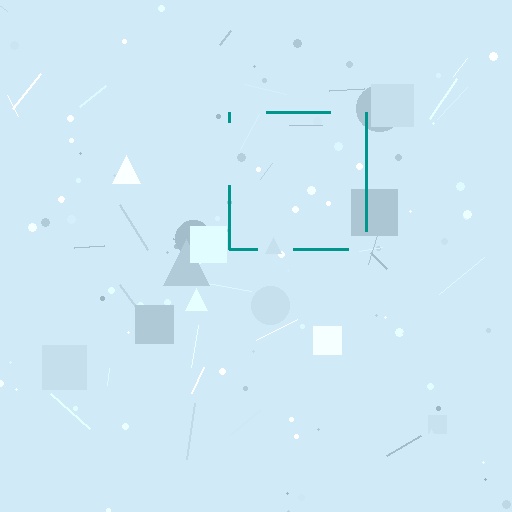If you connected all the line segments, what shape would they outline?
They would outline a square.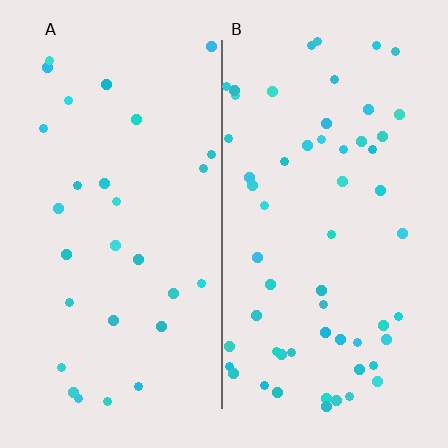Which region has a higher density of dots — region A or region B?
B (the right).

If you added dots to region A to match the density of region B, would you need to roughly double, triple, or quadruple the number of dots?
Approximately double.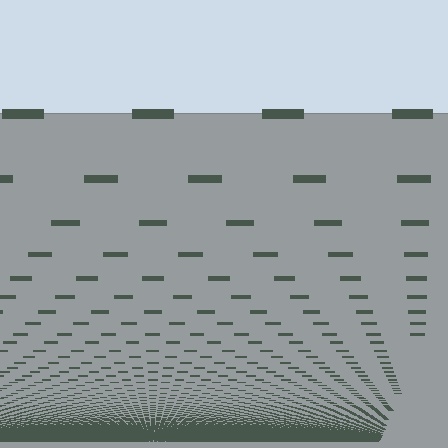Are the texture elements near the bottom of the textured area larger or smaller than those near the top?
Smaller. The gradient is inverted — elements near the bottom are smaller and denser.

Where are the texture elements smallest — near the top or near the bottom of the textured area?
Near the bottom.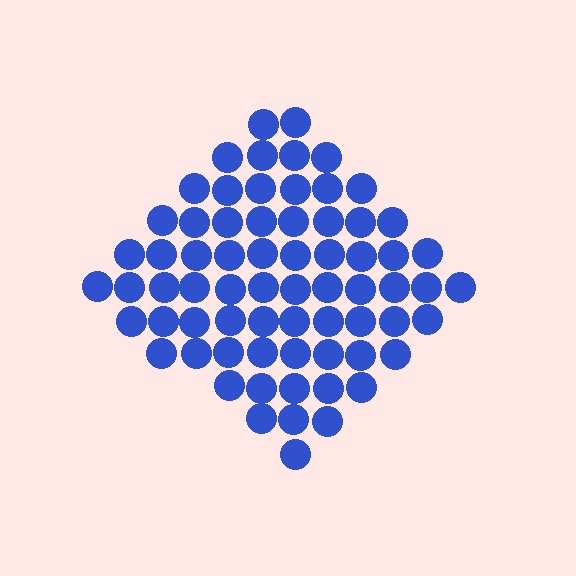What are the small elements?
The small elements are circles.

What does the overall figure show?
The overall figure shows a diamond.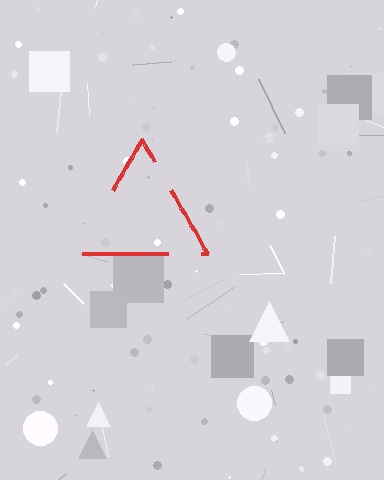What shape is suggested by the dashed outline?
The dashed outline suggests a triangle.